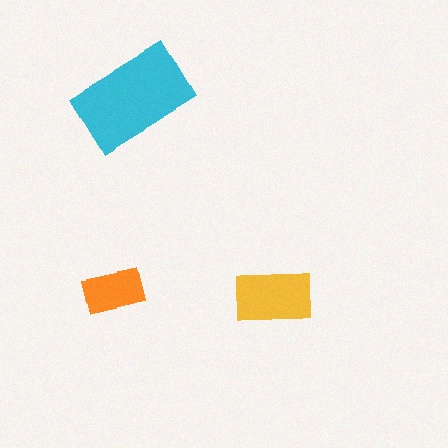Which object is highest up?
The cyan rectangle is topmost.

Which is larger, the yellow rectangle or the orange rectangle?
The yellow one.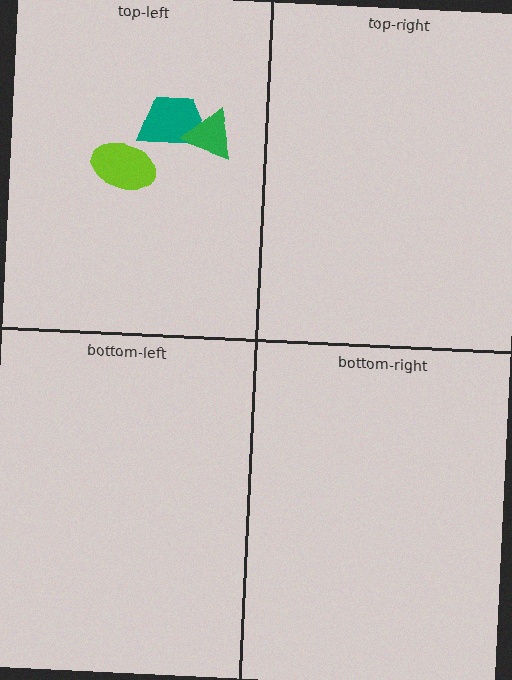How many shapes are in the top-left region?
3.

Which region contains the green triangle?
The top-left region.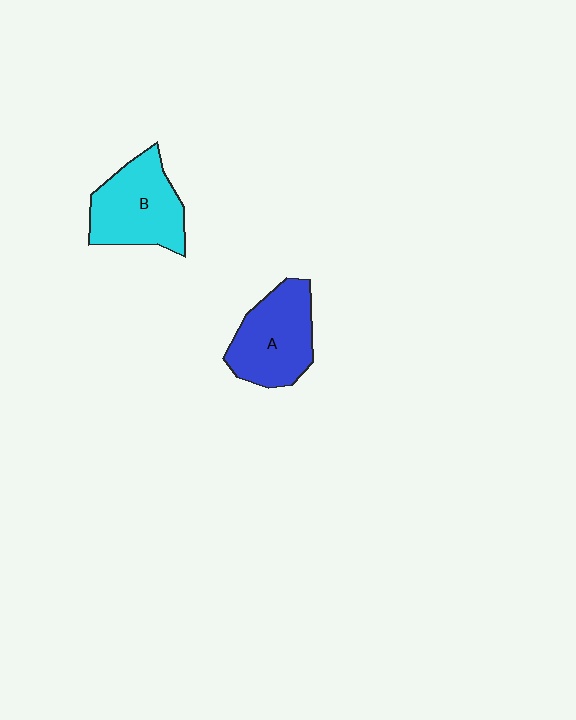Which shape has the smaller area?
Shape A (blue).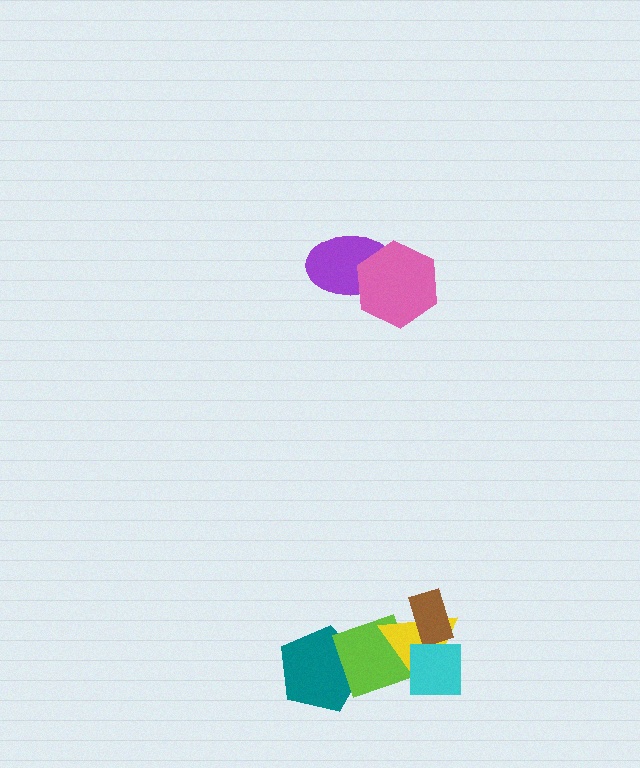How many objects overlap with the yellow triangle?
3 objects overlap with the yellow triangle.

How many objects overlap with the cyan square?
3 objects overlap with the cyan square.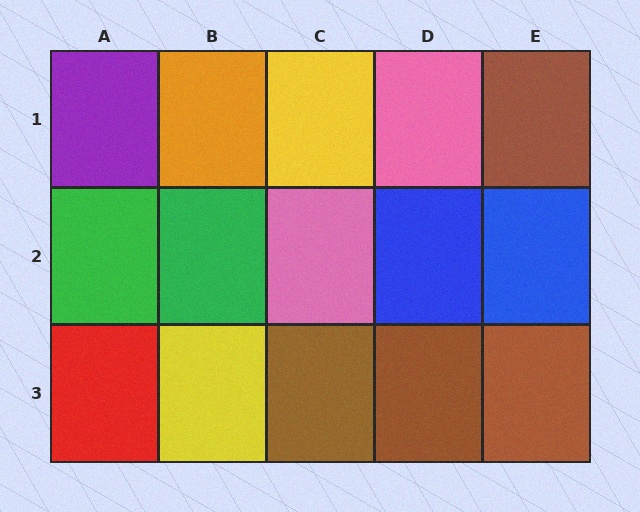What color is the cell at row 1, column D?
Pink.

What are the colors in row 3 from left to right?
Red, yellow, brown, brown, brown.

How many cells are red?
1 cell is red.